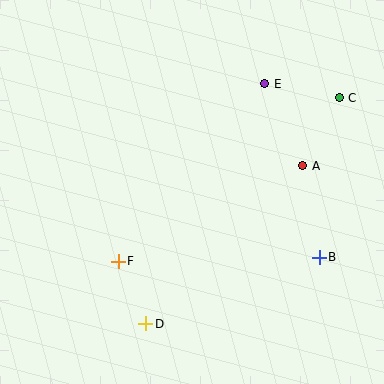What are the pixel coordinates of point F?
Point F is at (118, 261).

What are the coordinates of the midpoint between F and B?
The midpoint between F and B is at (219, 259).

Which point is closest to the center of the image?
Point F at (118, 261) is closest to the center.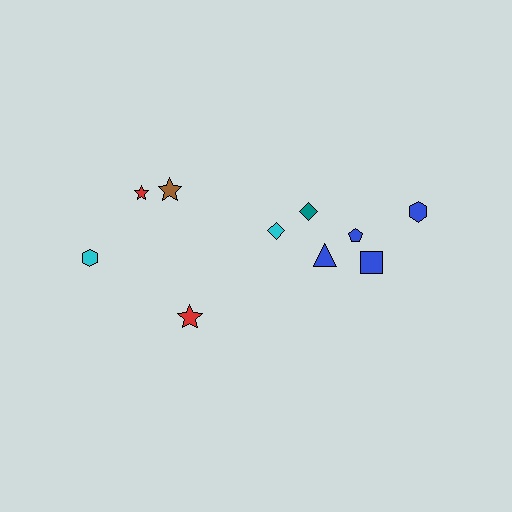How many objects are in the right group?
There are 6 objects.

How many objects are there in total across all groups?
There are 10 objects.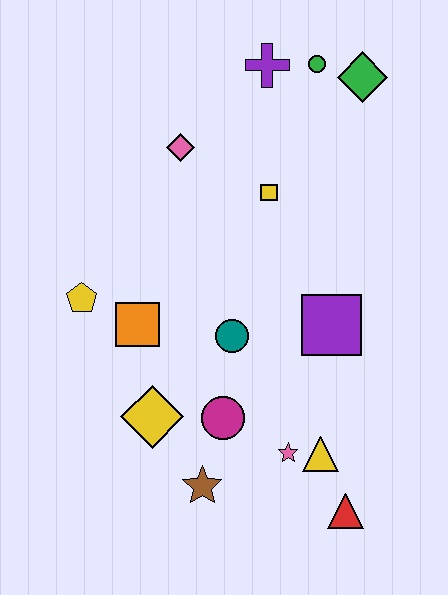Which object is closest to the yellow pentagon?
The orange square is closest to the yellow pentagon.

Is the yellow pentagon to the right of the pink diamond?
No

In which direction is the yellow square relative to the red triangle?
The yellow square is above the red triangle.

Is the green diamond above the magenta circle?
Yes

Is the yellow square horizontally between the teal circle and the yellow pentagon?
No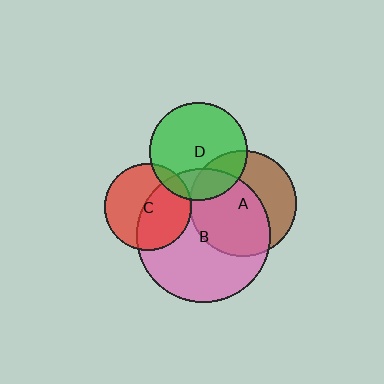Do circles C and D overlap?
Yes.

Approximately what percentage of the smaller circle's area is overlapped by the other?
Approximately 10%.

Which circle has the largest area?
Circle B (pink).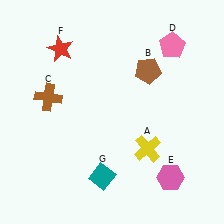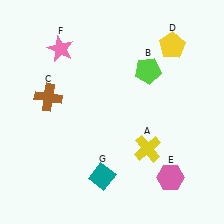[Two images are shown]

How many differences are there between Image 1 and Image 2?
There are 3 differences between the two images.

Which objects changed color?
B changed from brown to lime. D changed from pink to yellow. F changed from red to pink.